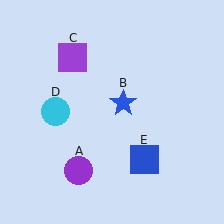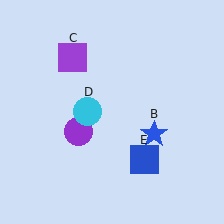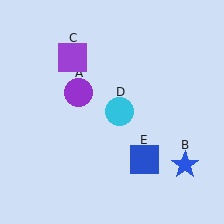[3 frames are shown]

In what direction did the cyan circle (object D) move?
The cyan circle (object D) moved right.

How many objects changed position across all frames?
3 objects changed position: purple circle (object A), blue star (object B), cyan circle (object D).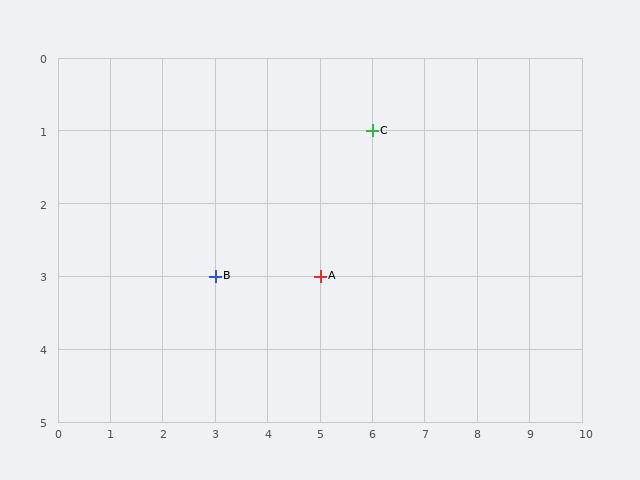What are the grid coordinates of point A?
Point A is at grid coordinates (5, 3).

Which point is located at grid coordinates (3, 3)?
Point B is at (3, 3).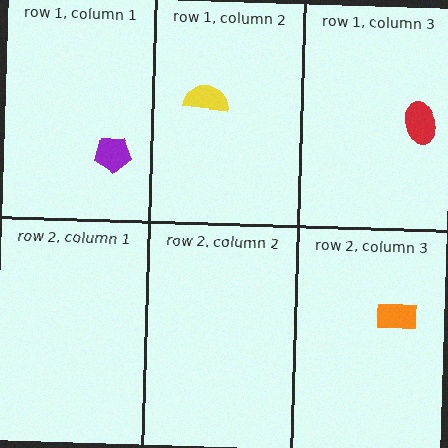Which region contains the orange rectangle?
The row 2, column 3 region.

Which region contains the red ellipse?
The row 1, column 3 region.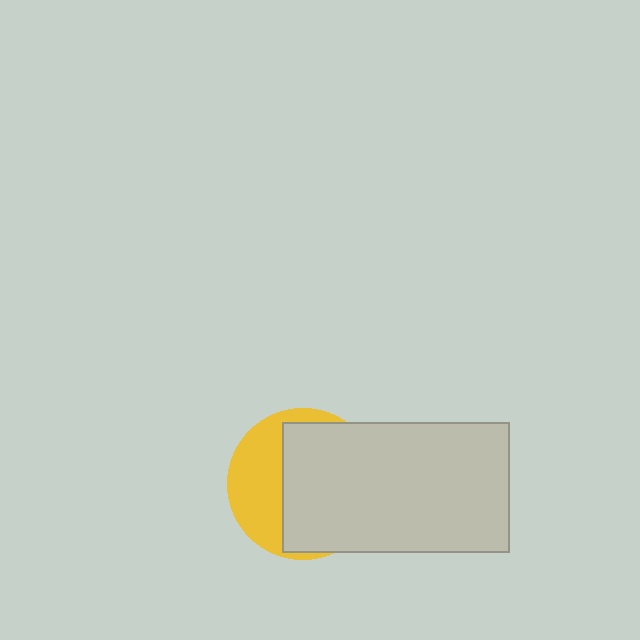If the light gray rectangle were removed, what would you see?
You would see the complete yellow circle.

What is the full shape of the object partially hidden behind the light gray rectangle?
The partially hidden object is a yellow circle.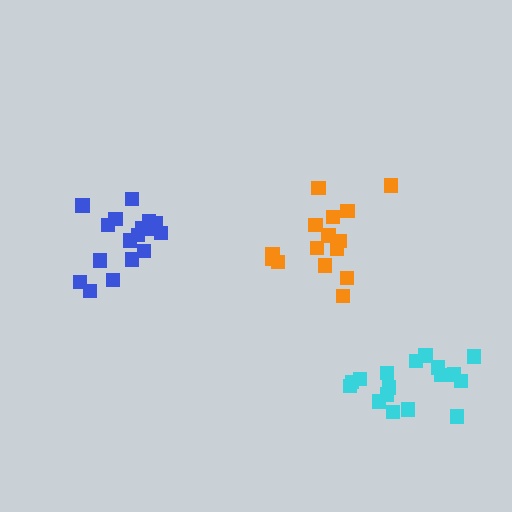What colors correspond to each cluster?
The clusters are colored: cyan, blue, orange.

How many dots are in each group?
Group 1: 17 dots, Group 2: 17 dots, Group 3: 15 dots (49 total).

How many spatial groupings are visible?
There are 3 spatial groupings.